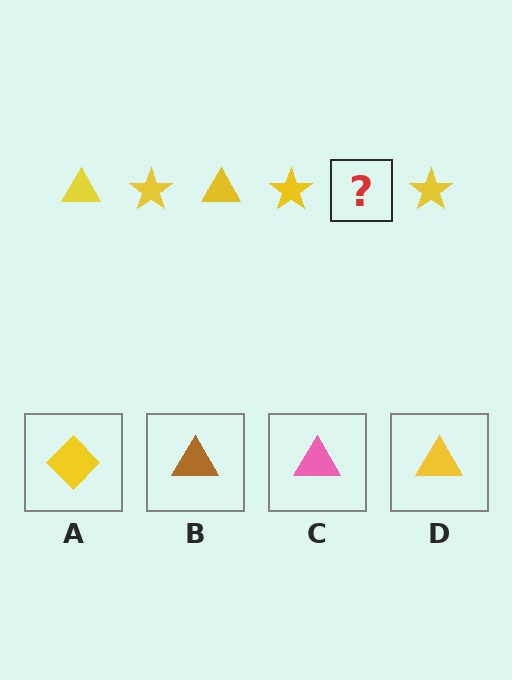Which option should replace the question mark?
Option D.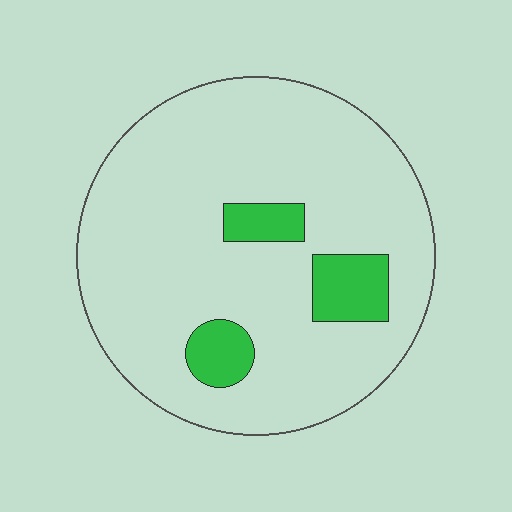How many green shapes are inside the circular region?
3.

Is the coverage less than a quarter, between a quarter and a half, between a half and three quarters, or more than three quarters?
Less than a quarter.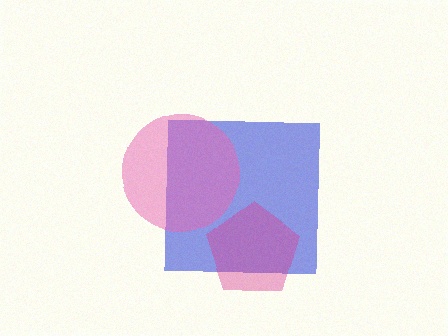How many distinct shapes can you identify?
There are 3 distinct shapes: a blue square, a pink circle, a magenta pentagon.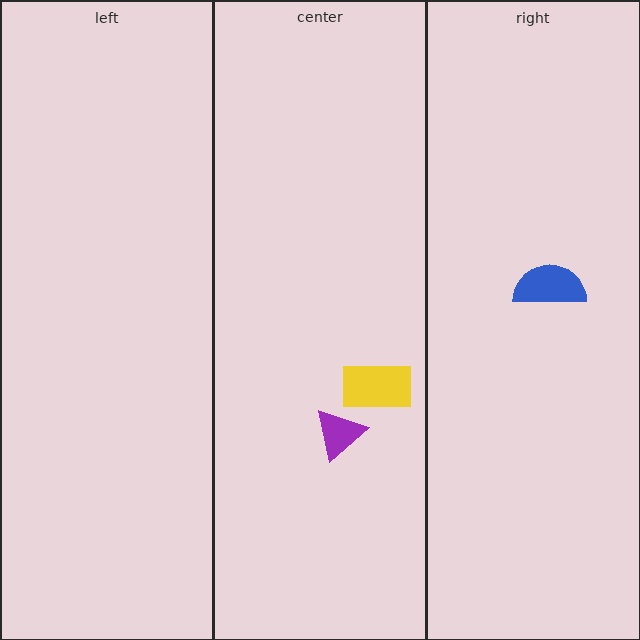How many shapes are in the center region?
2.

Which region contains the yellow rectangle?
The center region.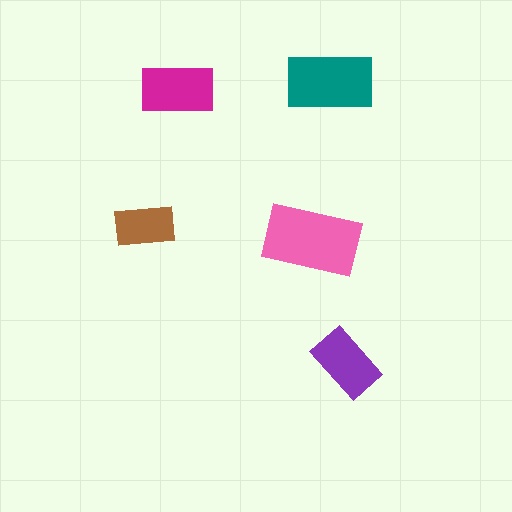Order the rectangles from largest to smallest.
the pink one, the teal one, the magenta one, the purple one, the brown one.